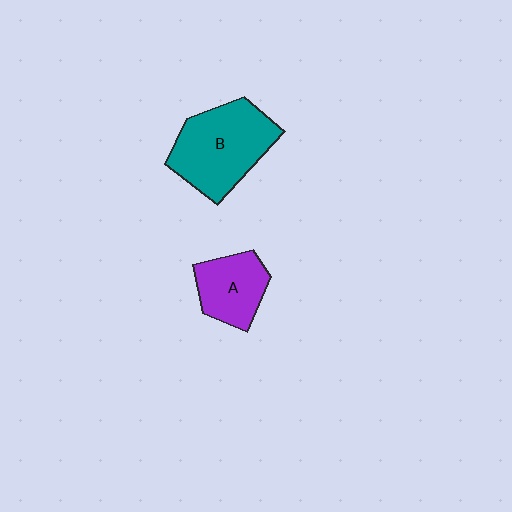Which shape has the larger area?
Shape B (teal).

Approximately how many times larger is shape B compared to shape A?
Approximately 1.7 times.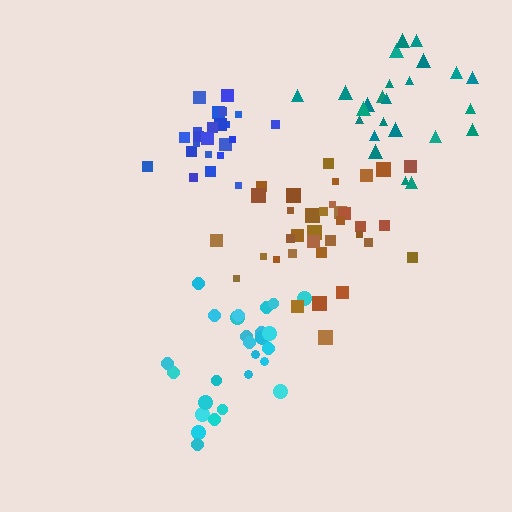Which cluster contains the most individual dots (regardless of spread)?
Brown (35).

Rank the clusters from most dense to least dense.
blue, cyan, brown, teal.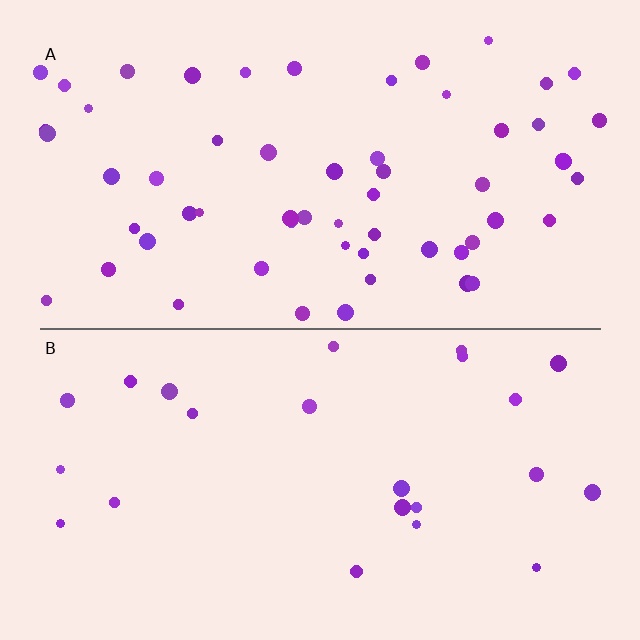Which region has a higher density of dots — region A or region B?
A (the top).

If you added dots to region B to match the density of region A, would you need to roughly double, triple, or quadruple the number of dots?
Approximately double.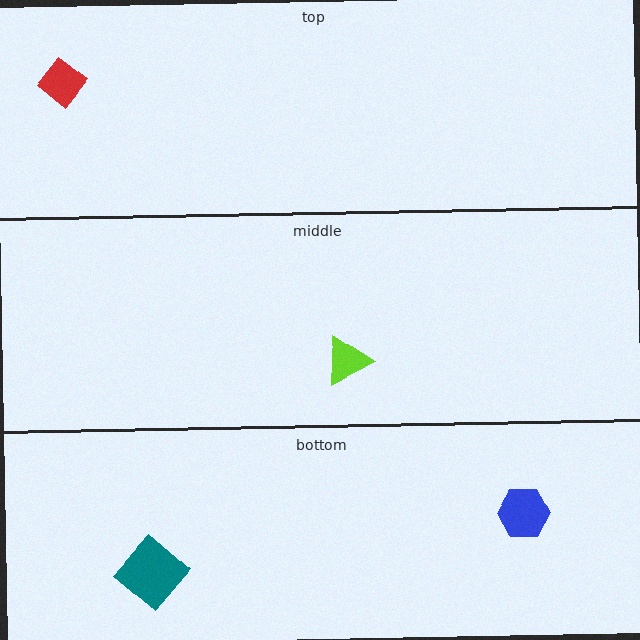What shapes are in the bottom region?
The teal diamond, the blue hexagon.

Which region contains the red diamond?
The top region.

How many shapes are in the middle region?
1.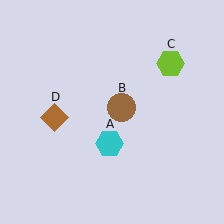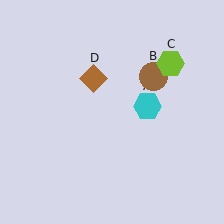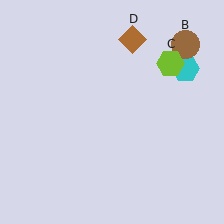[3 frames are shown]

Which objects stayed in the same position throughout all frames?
Lime hexagon (object C) remained stationary.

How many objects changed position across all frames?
3 objects changed position: cyan hexagon (object A), brown circle (object B), brown diamond (object D).